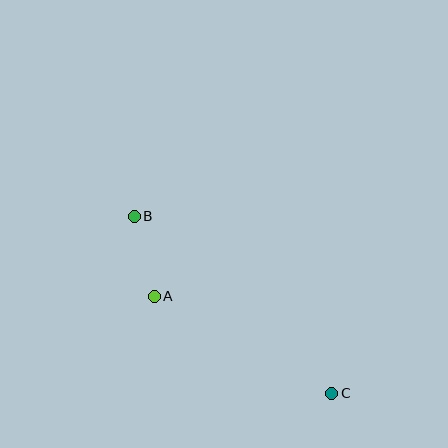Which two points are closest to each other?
Points A and B are closest to each other.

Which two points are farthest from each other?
Points B and C are farthest from each other.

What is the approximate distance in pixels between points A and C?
The distance between A and C is approximately 202 pixels.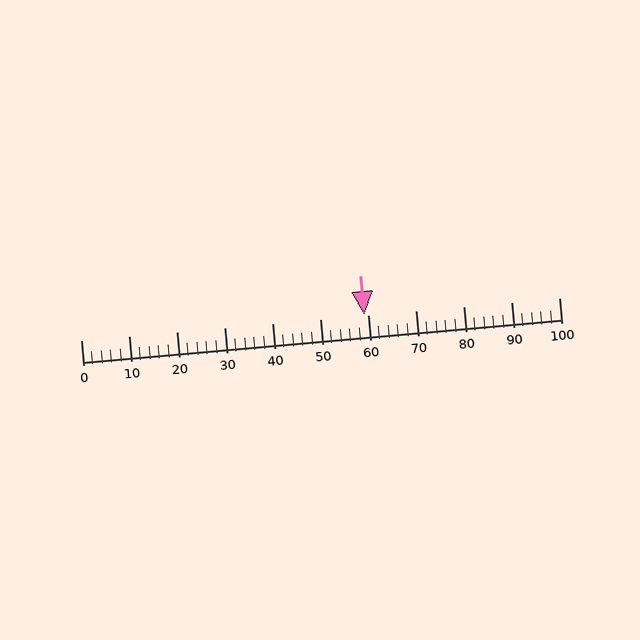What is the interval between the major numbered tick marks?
The major tick marks are spaced 10 units apart.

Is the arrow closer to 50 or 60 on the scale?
The arrow is closer to 60.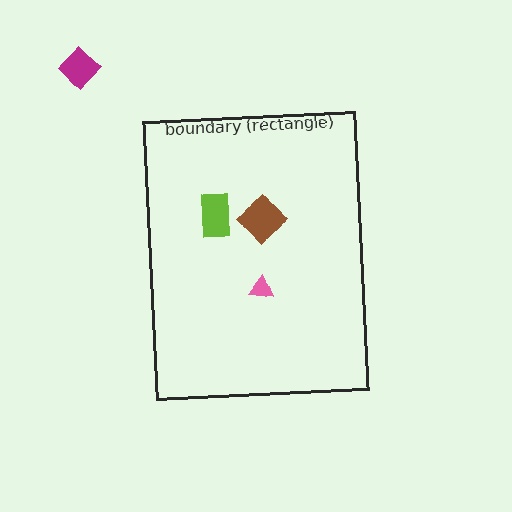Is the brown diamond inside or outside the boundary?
Inside.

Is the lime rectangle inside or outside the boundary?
Inside.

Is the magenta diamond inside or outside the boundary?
Outside.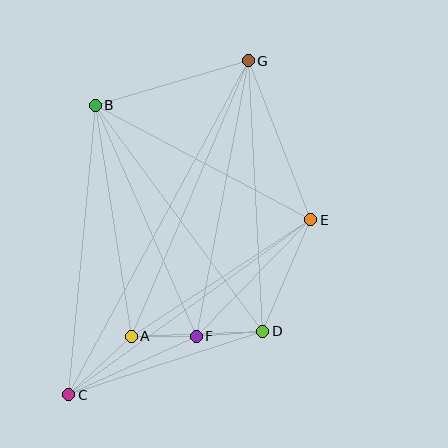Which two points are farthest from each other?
Points C and G are farthest from each other.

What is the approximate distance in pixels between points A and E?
The distance between A and E is approximately 214 pixels.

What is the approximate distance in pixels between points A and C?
The distance between A and C is approximately 86 pixels.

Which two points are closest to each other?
Points A and F are closest to each other.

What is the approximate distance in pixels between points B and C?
The distance between B and C is approximately 291 pixels.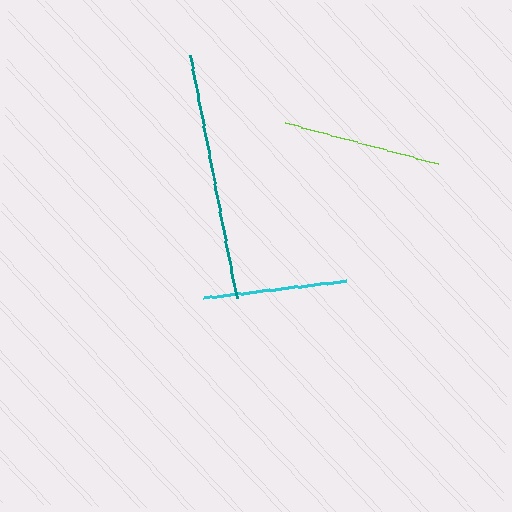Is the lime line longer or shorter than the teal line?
The teal line is longer than the lime line.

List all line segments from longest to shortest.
From longest to shortest: teal, lime, cyan.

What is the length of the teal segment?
The teal segment is approximately 249 pixels long.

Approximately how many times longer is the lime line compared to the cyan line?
The lime line is approximately 1.1 times the length of the cyan line.